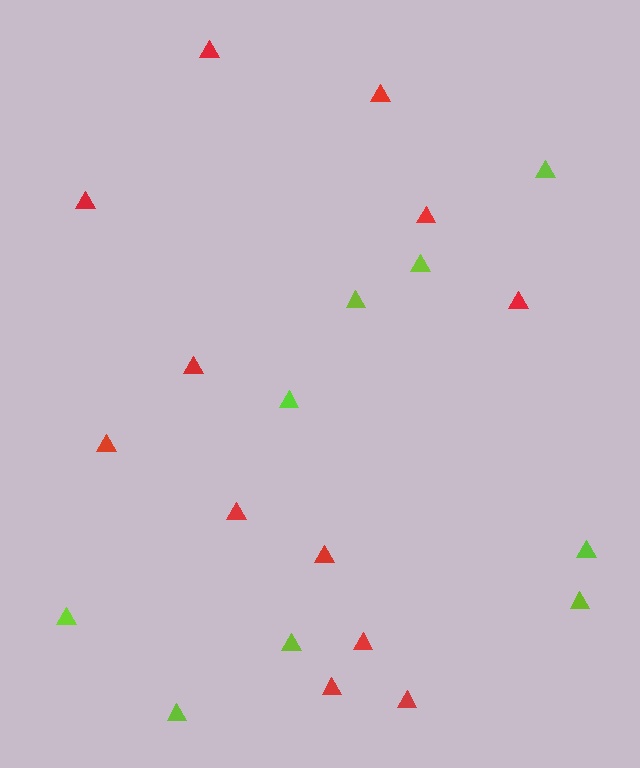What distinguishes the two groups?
There are 2 groups: one group of red triangles (12) and one group of lime triangles (9).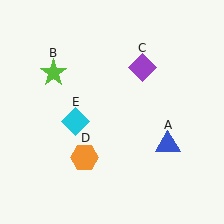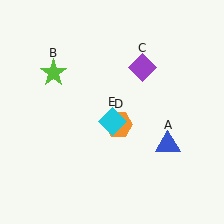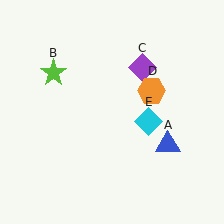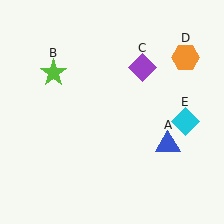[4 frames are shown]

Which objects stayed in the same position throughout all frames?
Blue triangle (object A) and lime star (object B) and purple diamond (object C) remained stationary.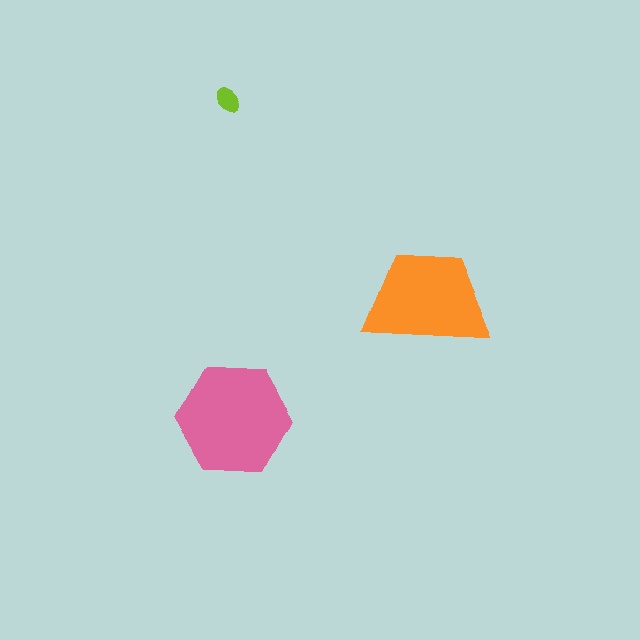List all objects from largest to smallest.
The pink hexagon, the orange trapezoid, the lime ellipse.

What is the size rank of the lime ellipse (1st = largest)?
3rd.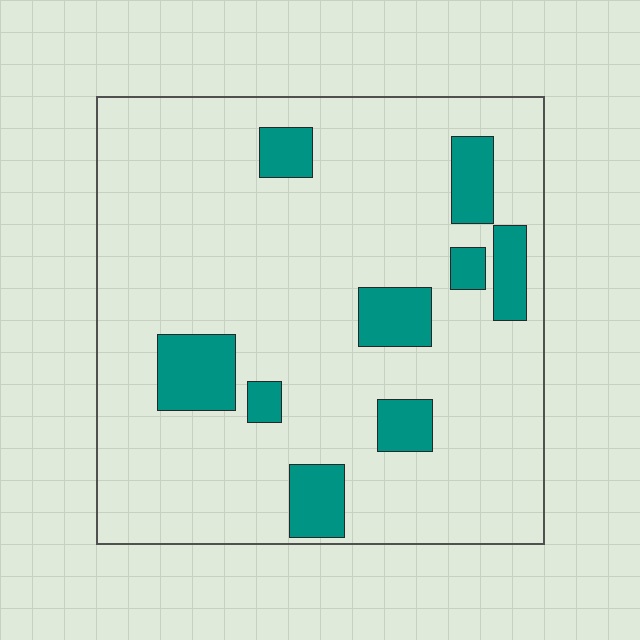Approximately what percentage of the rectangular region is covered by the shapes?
Approximately 15%.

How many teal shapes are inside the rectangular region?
9.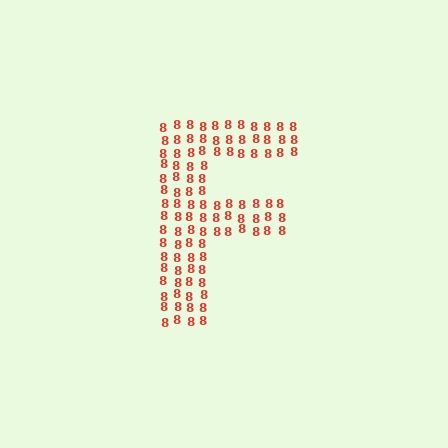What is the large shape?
The large shape is the letter F.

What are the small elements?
The small elements are digit 8's.